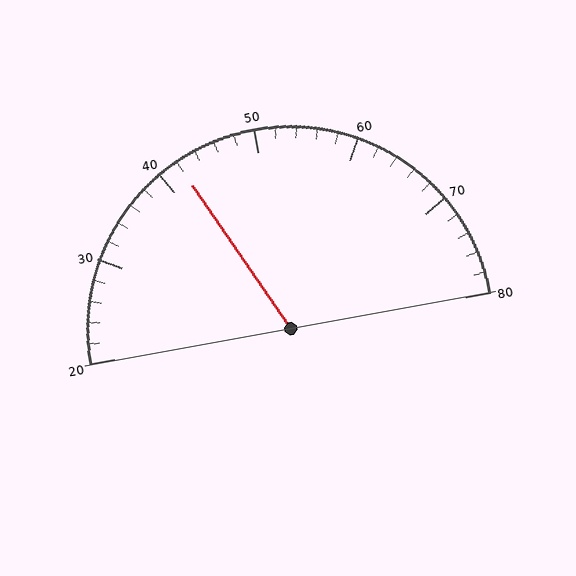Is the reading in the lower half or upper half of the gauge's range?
The reading is in the lower half of the range (20 to 80).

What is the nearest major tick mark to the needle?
The nearest major tick mark is 40.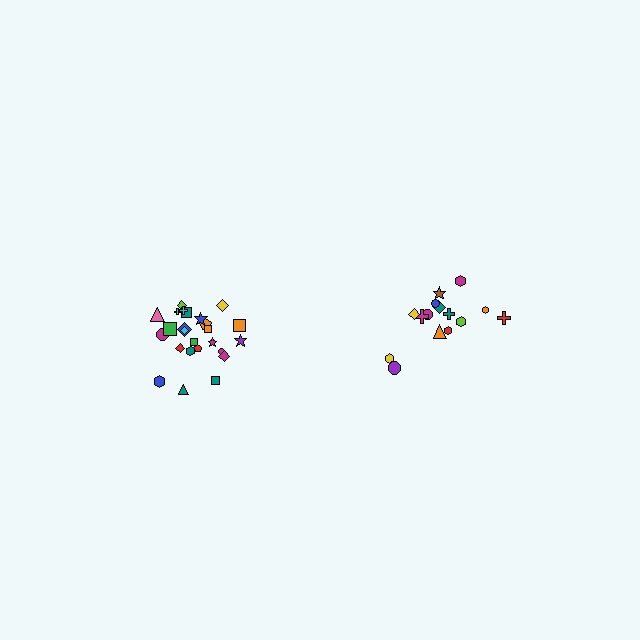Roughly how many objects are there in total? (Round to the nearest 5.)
Roughly 40 objects in total.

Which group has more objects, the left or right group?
The left group.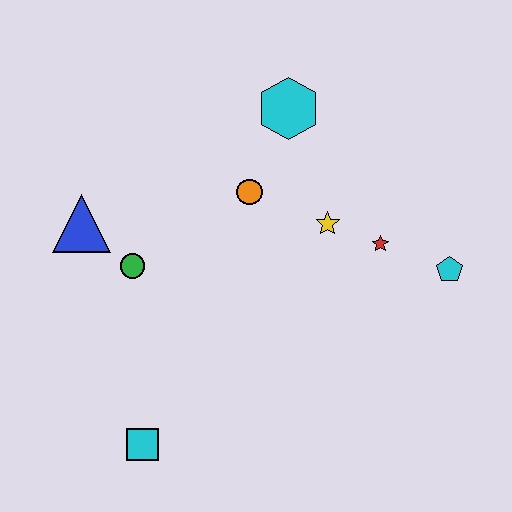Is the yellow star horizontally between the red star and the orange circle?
Yes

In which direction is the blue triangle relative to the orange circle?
The blue triangle is to the left of the orange circle.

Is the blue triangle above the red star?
Yes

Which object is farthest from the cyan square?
The cyan hexagon is farthest from the cyan square.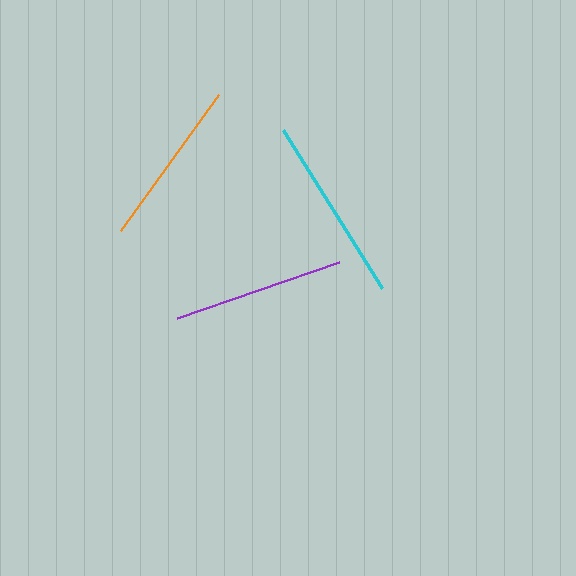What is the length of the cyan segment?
The cyan segment is approximately 186 pixels long.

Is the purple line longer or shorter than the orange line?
The purple line is longer than the orange line.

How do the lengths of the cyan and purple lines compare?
The cyan and purple lines are approximately the same length.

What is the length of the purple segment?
The purple segment is approximately 172 pixels long.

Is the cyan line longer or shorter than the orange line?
The cyan line is longer than the orange line.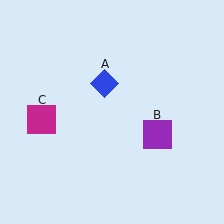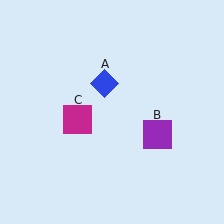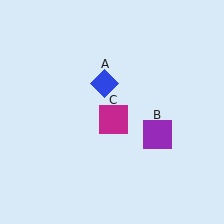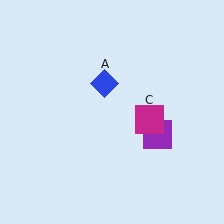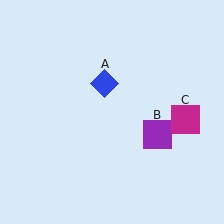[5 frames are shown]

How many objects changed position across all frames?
1 object changed position: magenta square (object C).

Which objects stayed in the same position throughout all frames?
Blue diamond (object A) and purple square (object B) remained stationary.